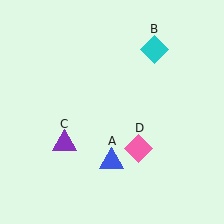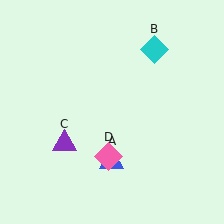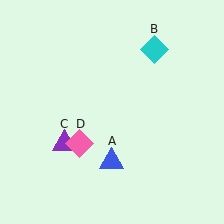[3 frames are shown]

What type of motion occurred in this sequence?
The pink diamond (object D) rotated clockwise around the center of the scene.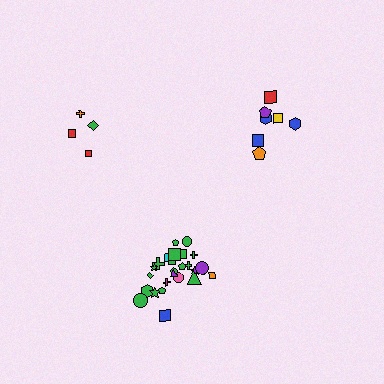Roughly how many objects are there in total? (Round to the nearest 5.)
Roughly 35 objects in total.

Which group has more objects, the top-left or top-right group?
The top-right group.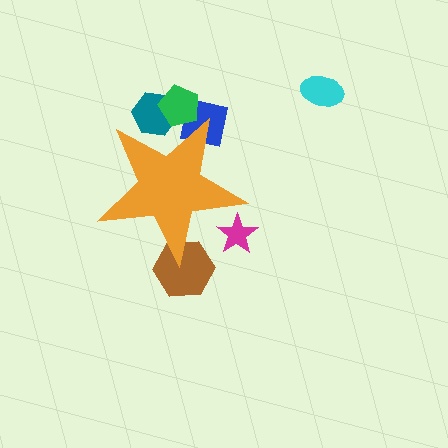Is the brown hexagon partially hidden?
Yes, the brown hexagon is partially hidden behind the orange star.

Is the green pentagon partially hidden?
Yes, the green pentagon is partially hidden behind the orange star.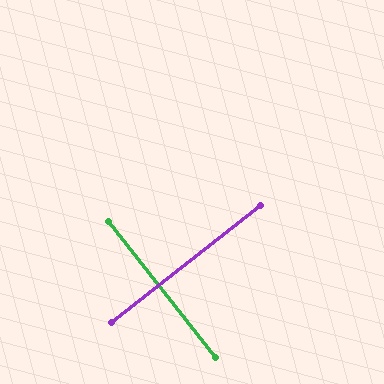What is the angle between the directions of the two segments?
Approximately 90 degrees.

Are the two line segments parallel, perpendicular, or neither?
Perpendicular — they meet at approximately 90°.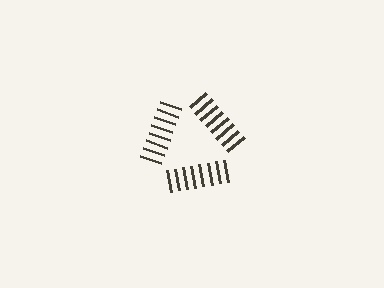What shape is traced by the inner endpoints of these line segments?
An illusory triangle — the line segments terminate on its edges but no continuous stroke is drawn.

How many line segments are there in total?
24 — 8 along each of the 3 edges.